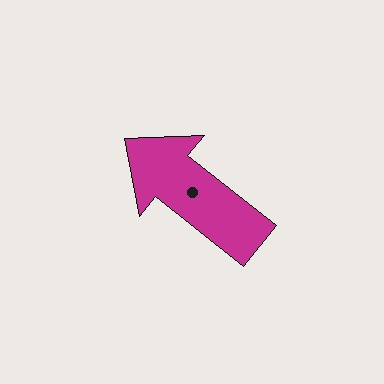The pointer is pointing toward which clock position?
Roughly 10 o'clock.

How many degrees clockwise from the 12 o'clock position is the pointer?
Approximately 308 degrees.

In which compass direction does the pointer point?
Northwest.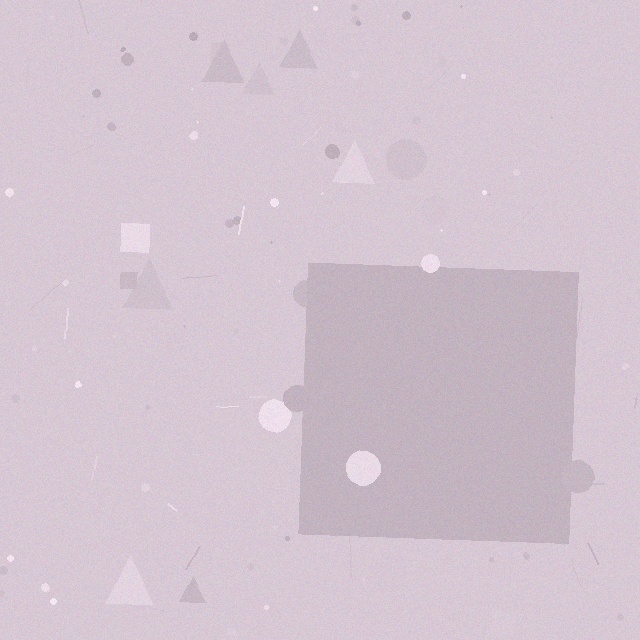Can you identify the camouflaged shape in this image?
The camouflaged shape is a square.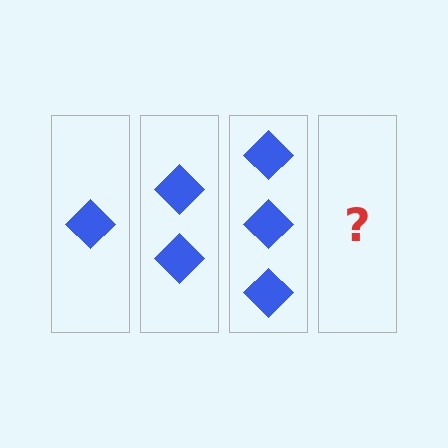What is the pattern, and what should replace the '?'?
The pattern is that each step adds one more diamond. The '?' should be 4 diamonds.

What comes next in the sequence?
The next element should be 4 diamonds.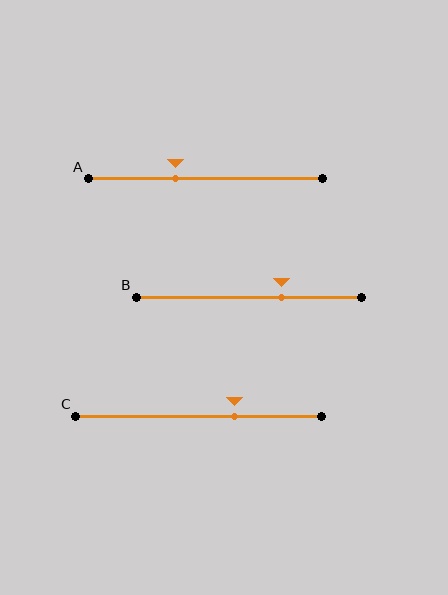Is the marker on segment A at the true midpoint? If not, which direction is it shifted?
No, the marker on segment A is shifted to the left by about 13% of the segment length.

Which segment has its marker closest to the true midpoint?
Segment A has its marker closest to the true midpoint.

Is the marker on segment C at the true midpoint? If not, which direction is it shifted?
No, the marker on segment C is shifted to the right by about 14% of the segment length.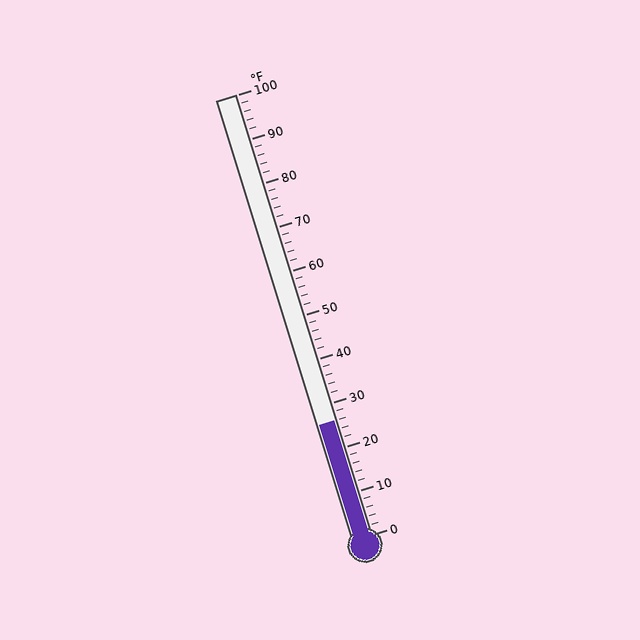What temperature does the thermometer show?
The thermometer shows approximately 26°F.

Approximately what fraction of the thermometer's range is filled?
The thermometer is filled to approximately 25% of its range.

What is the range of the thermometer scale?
The thermometer scale ranges from 0°F to 100°F.